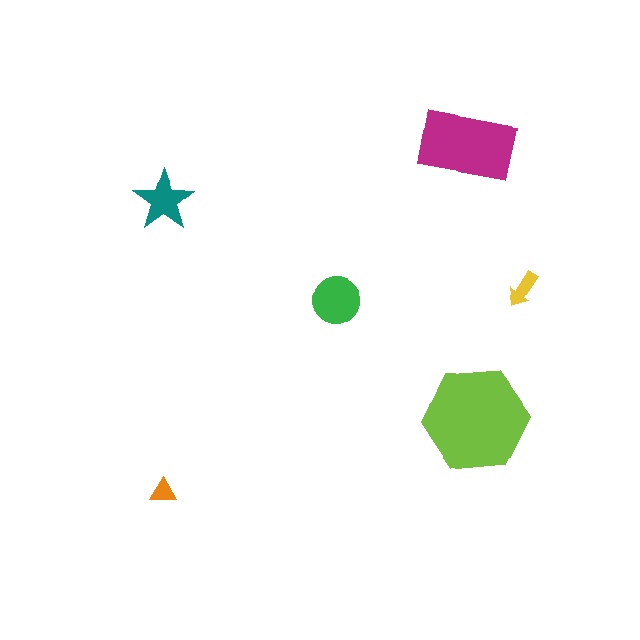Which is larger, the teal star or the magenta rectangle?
The magenta rectangle.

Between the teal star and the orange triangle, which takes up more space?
The teal star.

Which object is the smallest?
The orange triangle.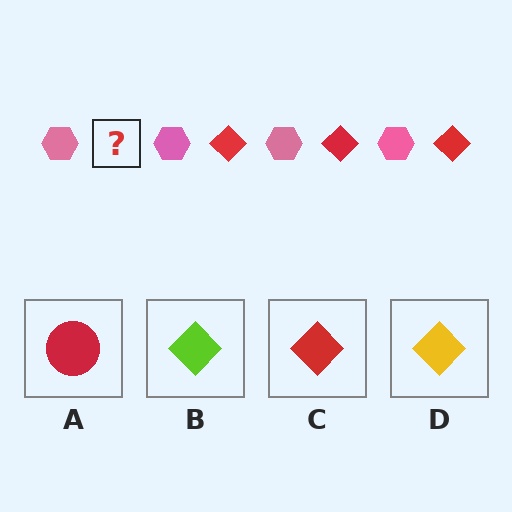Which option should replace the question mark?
Option C.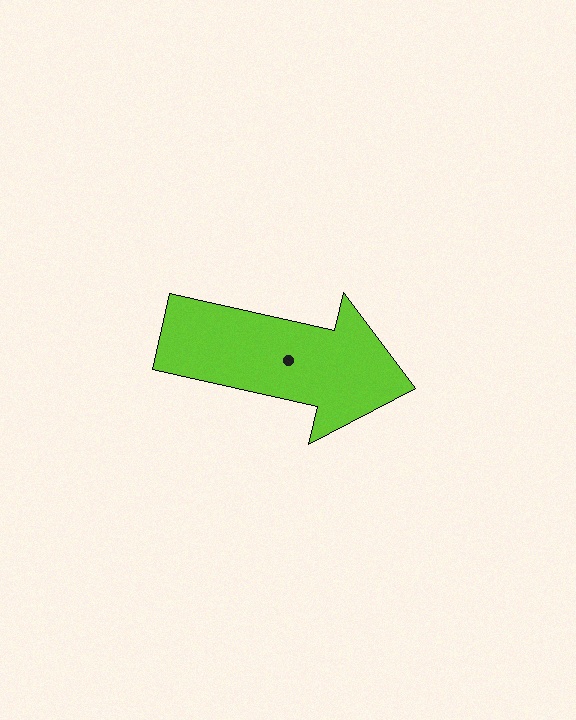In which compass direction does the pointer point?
East.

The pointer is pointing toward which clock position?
Roughly 3 o'clock.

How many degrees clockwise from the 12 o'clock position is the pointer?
Approximately 103 degrees.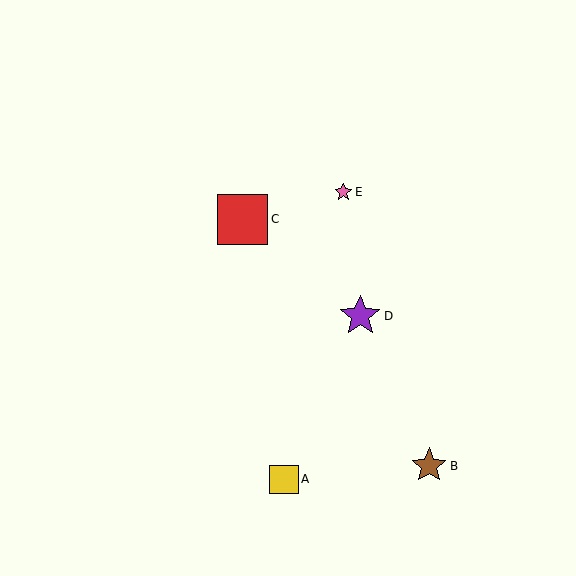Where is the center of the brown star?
The center of the brown star is at (429, 466).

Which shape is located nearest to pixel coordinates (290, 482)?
The yellow square (labeled A) at (284, 479) is nearest to that location.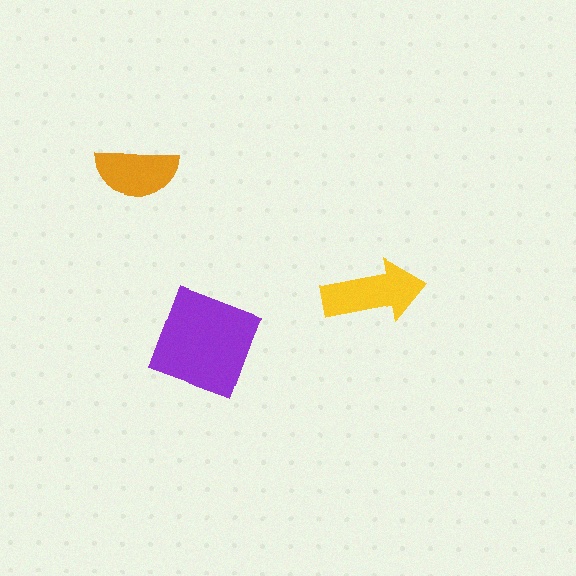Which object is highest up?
The orange semicircle is topmost.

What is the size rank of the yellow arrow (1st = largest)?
2nd.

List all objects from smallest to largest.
The orange semicircle, the yellow arrow, the purple square.